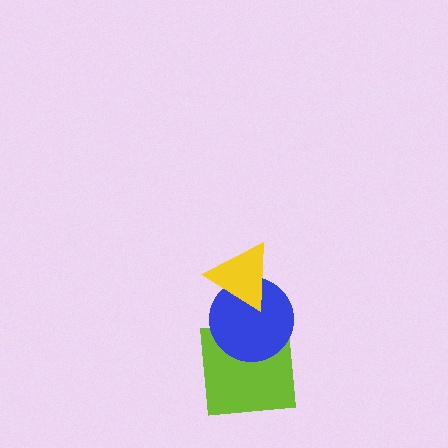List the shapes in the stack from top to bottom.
From top to bottom: the yellow triangle, the blue circle, the lime square.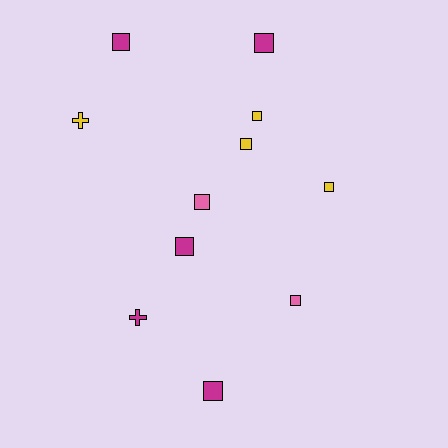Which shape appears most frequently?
Square, with 9 objects.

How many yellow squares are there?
There are 3 yellow squares.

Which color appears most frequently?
Magenta, with 5 objects.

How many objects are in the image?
There are 11 objects.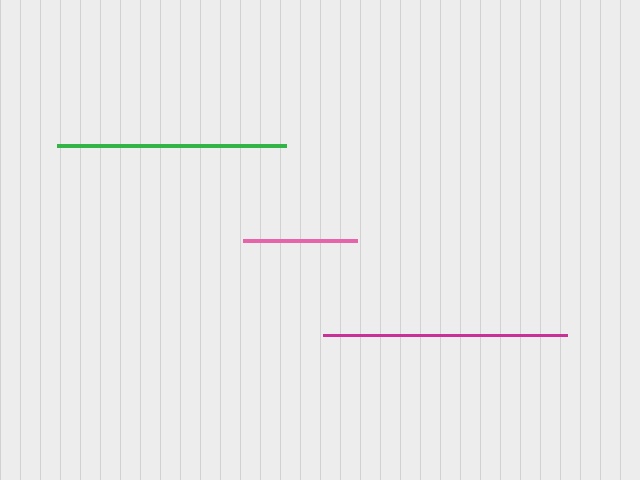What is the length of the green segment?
The green segment is approximately 229 pixels long.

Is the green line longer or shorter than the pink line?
The green line is longer than the pink line.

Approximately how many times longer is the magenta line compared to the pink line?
The magenta line is approximately 2.1 times the length of the pink line.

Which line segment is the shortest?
The pink line is the shortest at approximately 114 pixels.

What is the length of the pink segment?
The pink segment is approximately 114 pixels long.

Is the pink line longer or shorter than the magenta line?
The magenta line is longer than the pink line.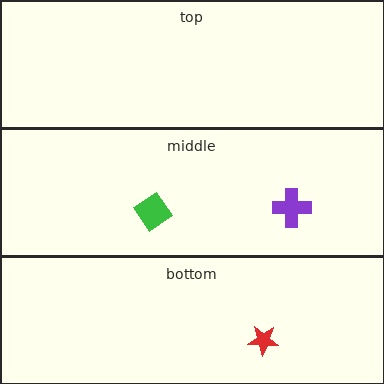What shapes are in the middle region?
The purple cross, the green diamond.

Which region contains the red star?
The bottom region.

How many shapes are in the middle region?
2.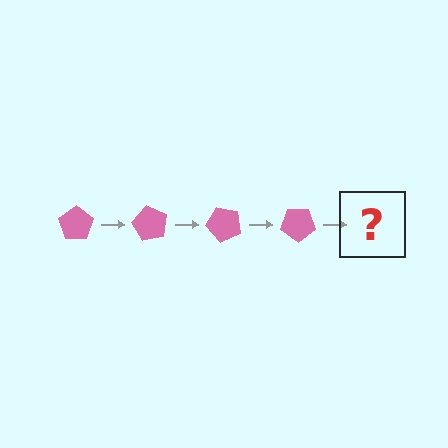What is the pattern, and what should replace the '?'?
The pattern is that the pentagon rotates 60 degrees each step. The '?' should be a pink pentagon rotated 240 degrees.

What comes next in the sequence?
The next element should be a pink pentagon rotated 240 degrees.